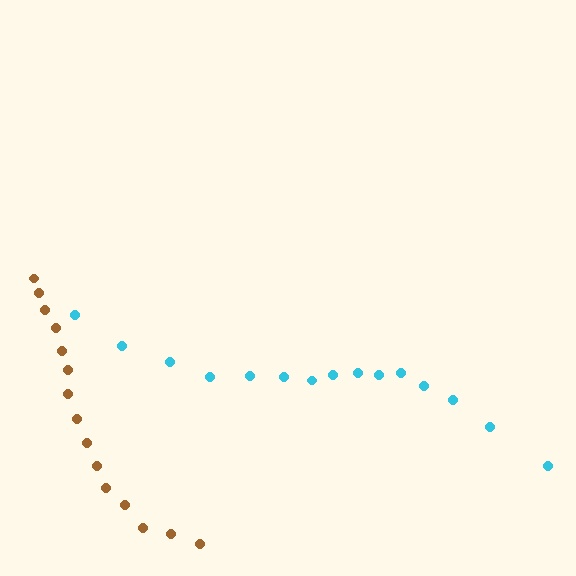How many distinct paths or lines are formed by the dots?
There are 2 distinct paths.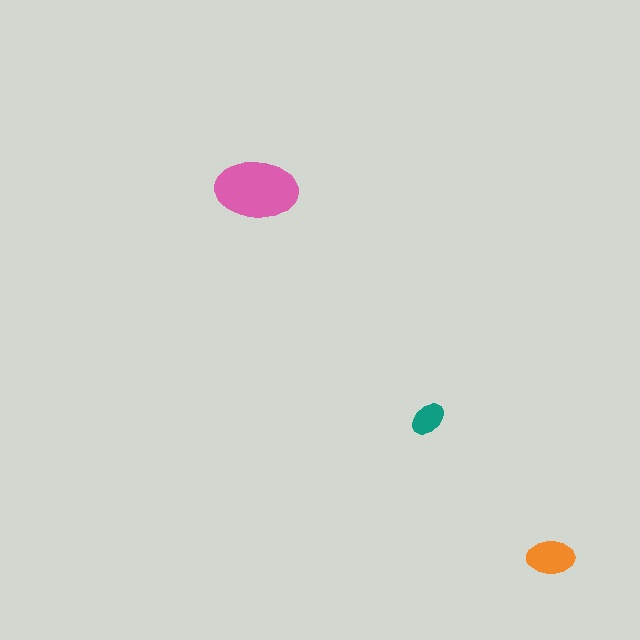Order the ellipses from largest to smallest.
the pink one, the orange one, the teal one.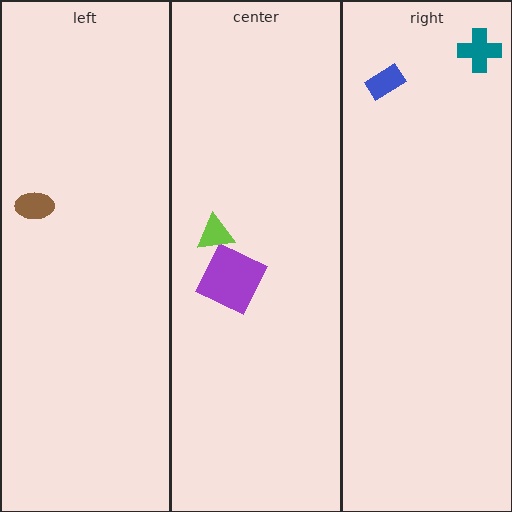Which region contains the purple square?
The center region.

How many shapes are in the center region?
2.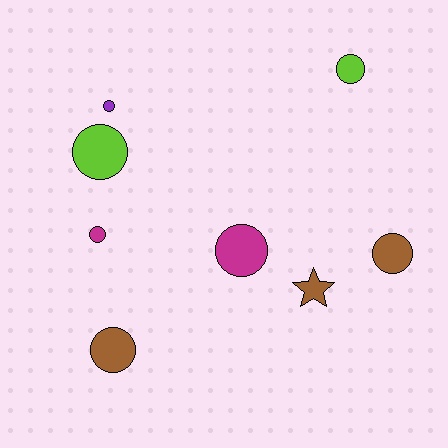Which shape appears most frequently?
Circle, with 7 objects.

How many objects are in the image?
There are 8 objects.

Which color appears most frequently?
Brown, with 3 objects.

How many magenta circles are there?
There are 2 magenta circles.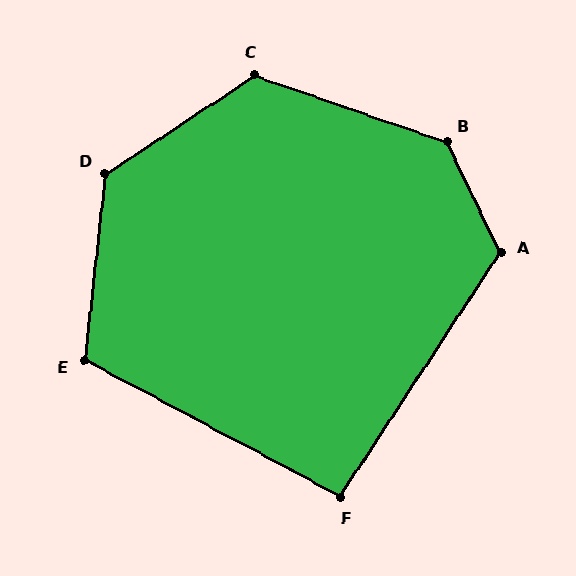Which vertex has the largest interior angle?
B, at approximately 135 degrees.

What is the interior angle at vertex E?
Approximately 112 degrees (obtuse).